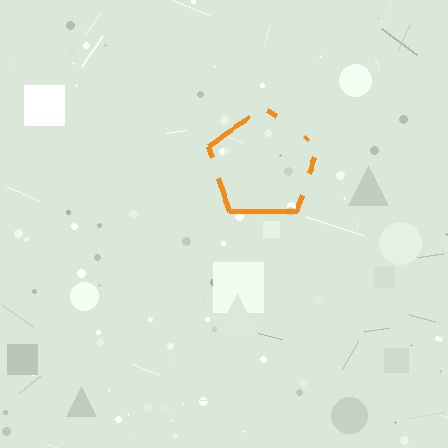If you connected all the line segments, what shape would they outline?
They would outline a pentagon.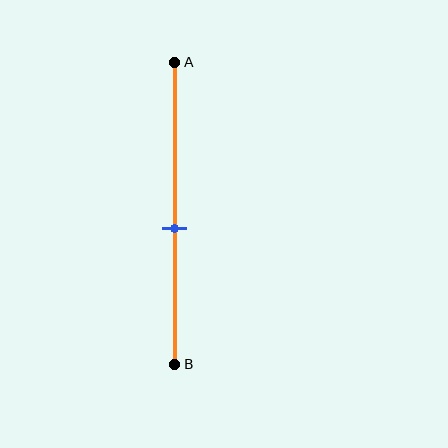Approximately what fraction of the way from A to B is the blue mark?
The blue mark is approximately 55% of the way from A to B.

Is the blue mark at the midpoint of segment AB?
No, the mark is at about 55% from A, not at the 50% midpoint.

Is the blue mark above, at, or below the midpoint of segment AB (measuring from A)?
The blue mark is below the midpoint of segment AB.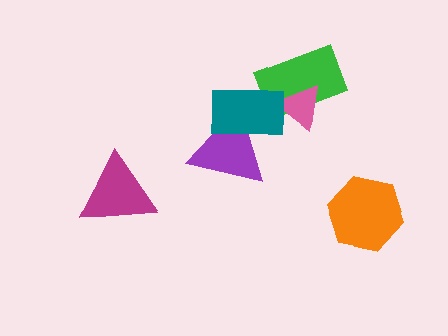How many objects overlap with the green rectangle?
2 objects overlap with the green rectangle.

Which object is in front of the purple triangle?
The teal rectangle is in front of the purple triangle.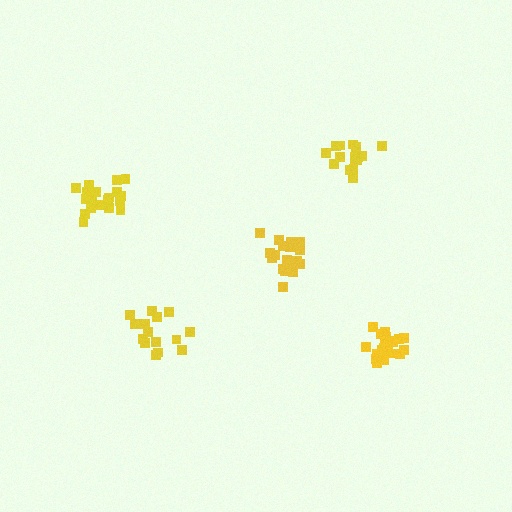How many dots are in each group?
Group 1: 20 dots, Group 2: 21 dots, Group 3: 15 dots, Group 4: 16 dots, Group 5: 19 dots (91 total).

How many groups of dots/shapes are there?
There are 5 groups.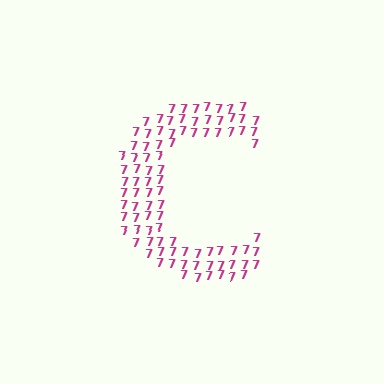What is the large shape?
The large shape is the letter C.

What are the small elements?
The small elements are digit 7's.